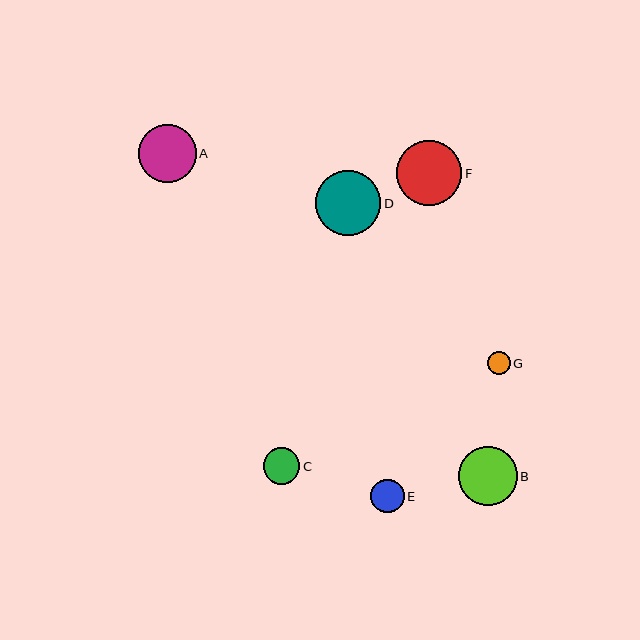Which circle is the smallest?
Circle G is the smallest with a size of approximately 23 pixels.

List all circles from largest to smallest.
From largest to smallest: D, F, B, A, C, E, G.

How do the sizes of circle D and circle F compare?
Circle D and circle F are approximately the same size.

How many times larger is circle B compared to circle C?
Circle B is approximately 1.6 times the size of circle C.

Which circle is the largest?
Circle D is the largest with a size of approximately 65 pixels.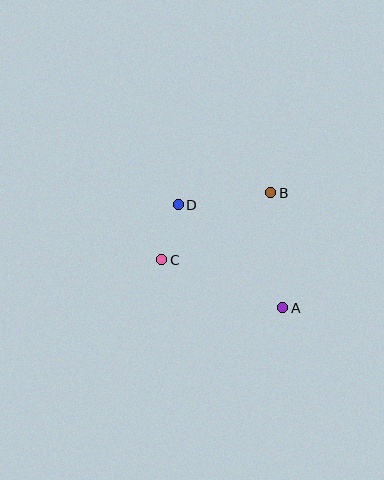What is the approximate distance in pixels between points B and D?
The distance between B and D is approximately 93 pixels.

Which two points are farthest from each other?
Points A and D are farthest from each other.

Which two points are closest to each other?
Points C and D are closest to each other.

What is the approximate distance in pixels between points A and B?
The distance between A and B is approximately 115 pixels.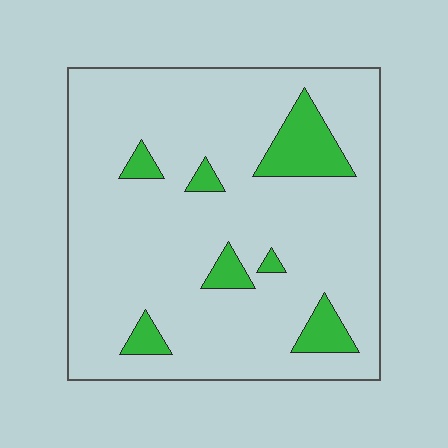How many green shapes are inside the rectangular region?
7.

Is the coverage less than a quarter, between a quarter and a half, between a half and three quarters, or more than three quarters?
Less than a quarter.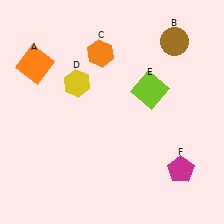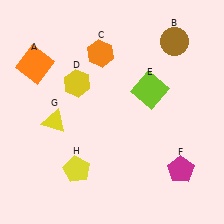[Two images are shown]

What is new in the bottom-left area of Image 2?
A yellow triangle (G) was added in the bottom-left area of Image 2.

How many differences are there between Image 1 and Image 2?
There are 2 differences between the two images.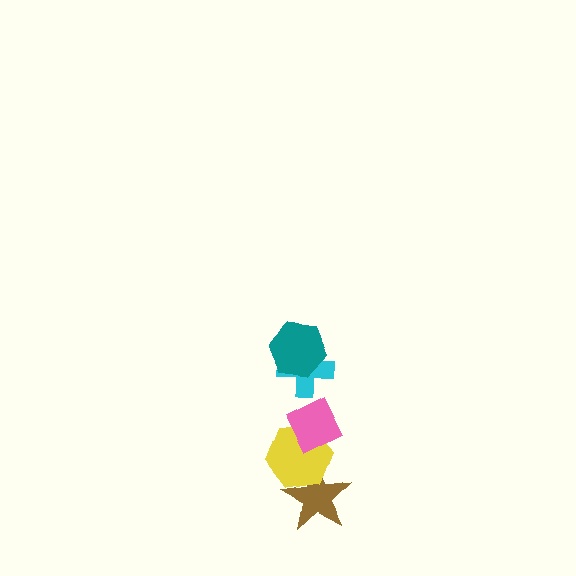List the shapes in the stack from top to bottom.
From top to bottom: the teal hexagon, the cyan cross, the pink diamond, the yellow hexagon, the brown star.